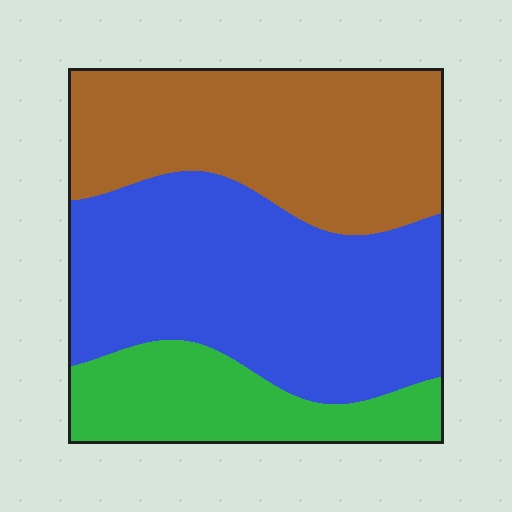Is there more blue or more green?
Blue.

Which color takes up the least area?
Green, at roughly 20%.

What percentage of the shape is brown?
Brown covers 36% of the shape.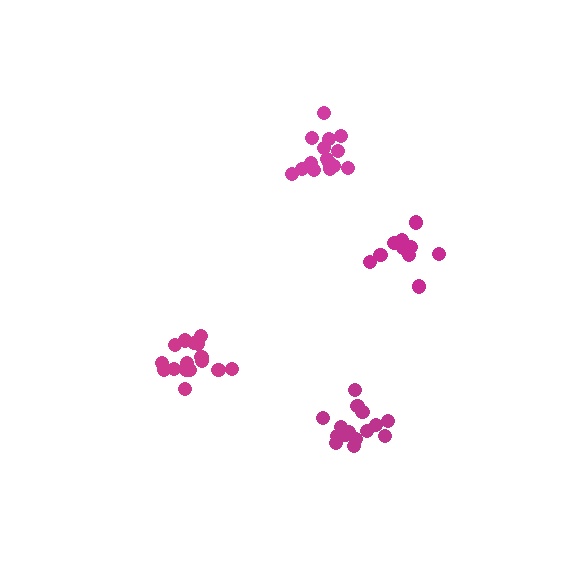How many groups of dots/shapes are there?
There are 4 groups.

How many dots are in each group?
Group 1: 16 dots, Group 2: 15 dots, Group 3: 10 dots, Group 4: 16 dots (57 total).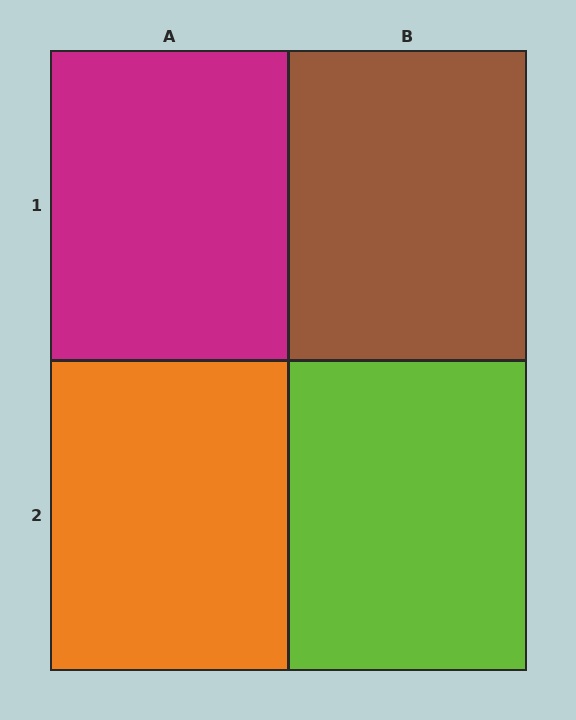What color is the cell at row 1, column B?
Brown.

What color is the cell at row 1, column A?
Magenta.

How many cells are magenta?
1 cell is magenta.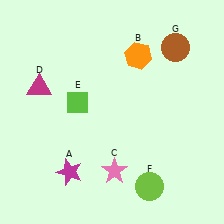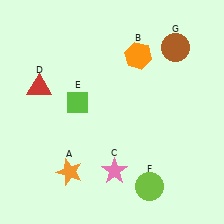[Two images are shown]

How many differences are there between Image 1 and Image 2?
There are 2 differences between the two images.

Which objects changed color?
A changed from magenta to orange. D changed from magenta to red.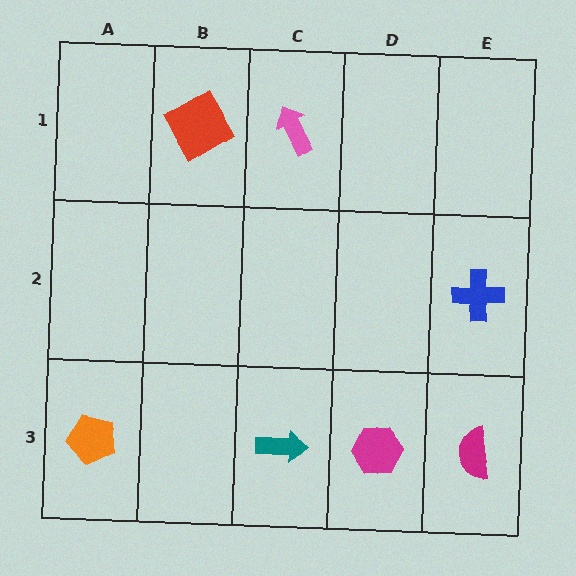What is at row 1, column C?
A pink arrow.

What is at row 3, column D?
A magenta hexagon.